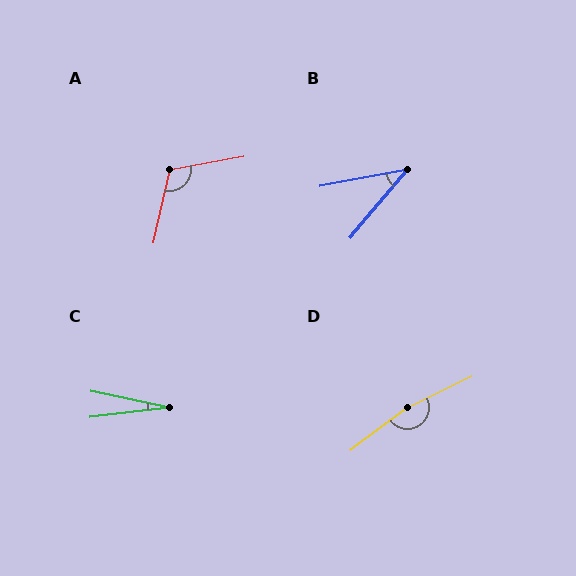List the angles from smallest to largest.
C (19°), B (39°), A (113°), D (169°).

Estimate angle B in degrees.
Approximately 39 degrees.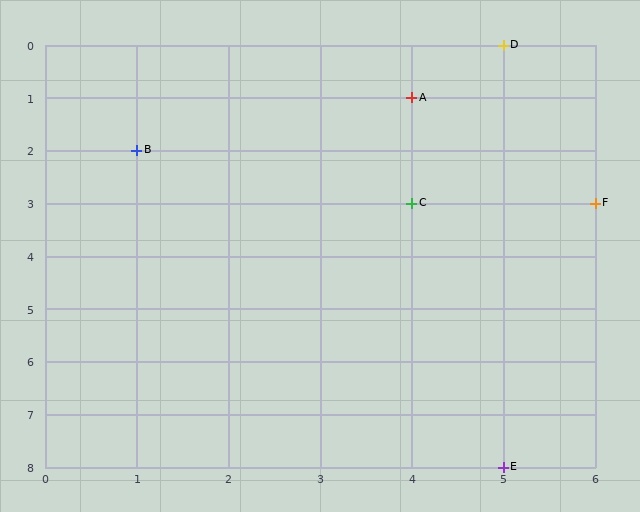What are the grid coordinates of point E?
Point E is at grid coordinates (5, 8).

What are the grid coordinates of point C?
Point C is at grid coordinates (4, 3).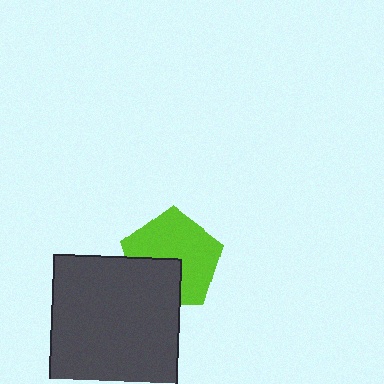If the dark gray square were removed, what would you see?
You would see the complete lime pentagon.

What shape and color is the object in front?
The object in front is a dark gray square.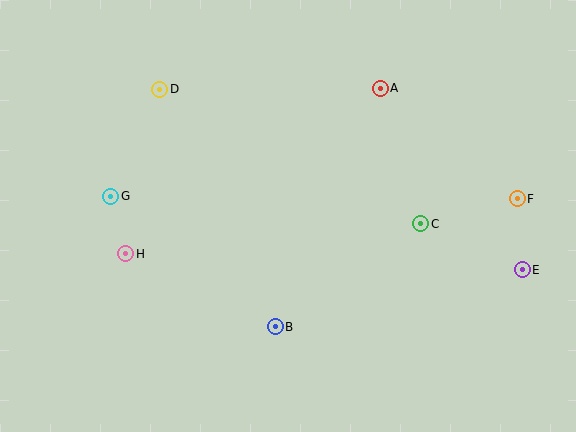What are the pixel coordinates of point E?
Point E is at (522, 270).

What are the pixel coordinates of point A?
Point A is at (380, 89).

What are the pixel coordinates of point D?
Point D is at (160, 89).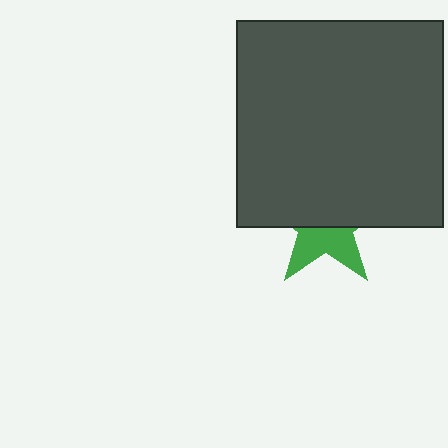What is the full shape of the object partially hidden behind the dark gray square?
The partially hidden object is a green star.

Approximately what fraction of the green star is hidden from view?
Roughly 58% of the green star is hidden behind the dark gray square.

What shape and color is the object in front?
The object in front is a dark gray square.